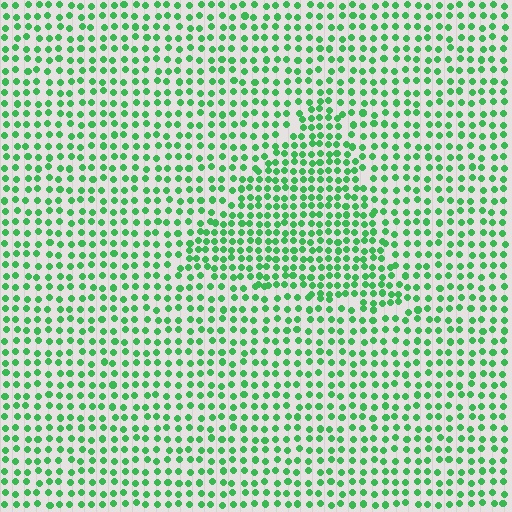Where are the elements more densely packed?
The elements are more densely packed inside the triangle boundary.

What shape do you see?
I see a triangle.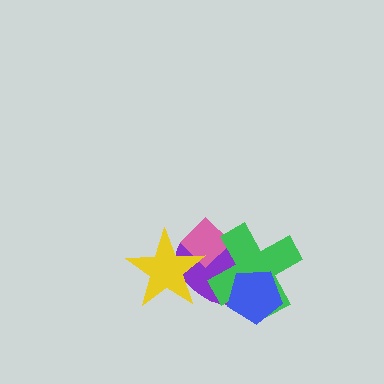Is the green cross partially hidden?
Yes, it is partially covered by another shape.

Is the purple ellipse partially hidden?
Yes, it is partially covered by another shape.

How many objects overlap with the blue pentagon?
2 objects overlap with the blue pentagon.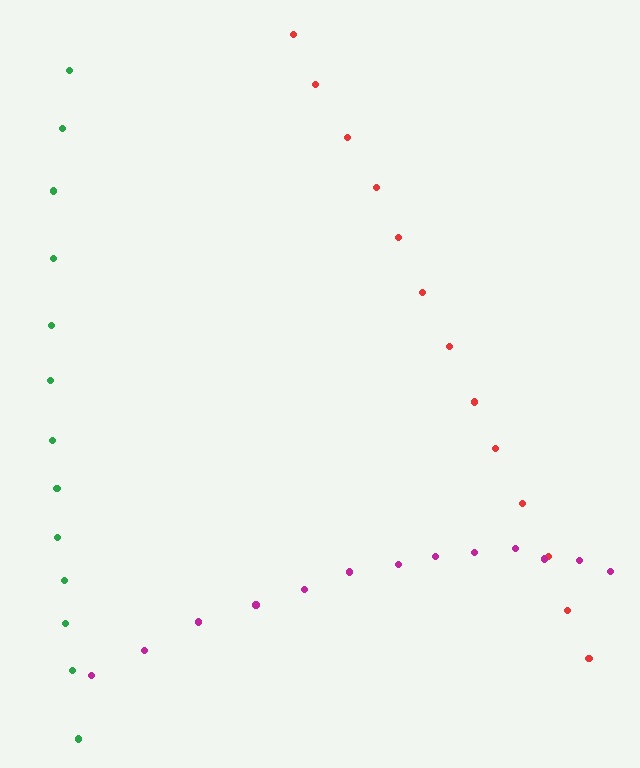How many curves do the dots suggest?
There are 3 distinct paths.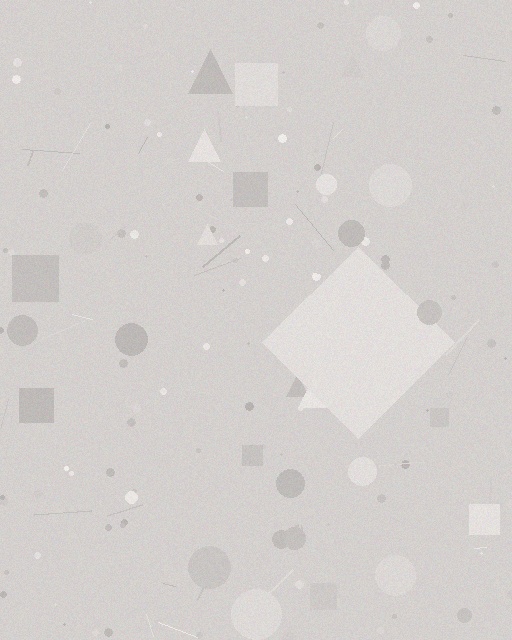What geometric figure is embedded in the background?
A diamond is embedded in the background.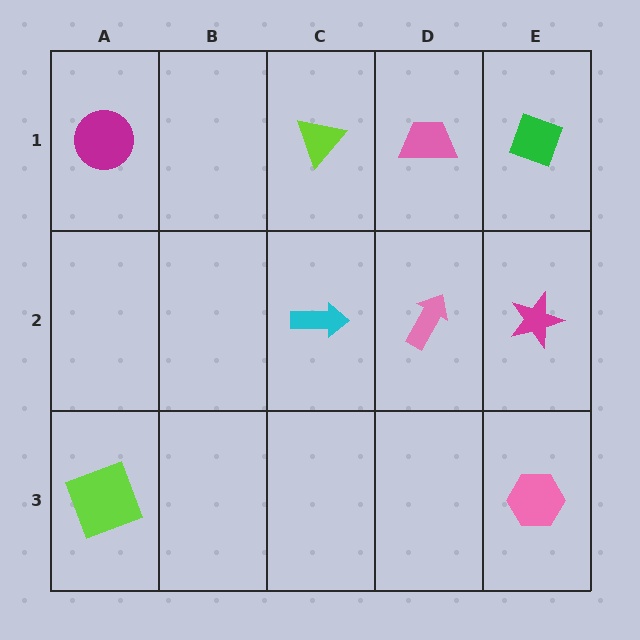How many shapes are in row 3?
2 shapes.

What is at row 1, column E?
A green diamond.